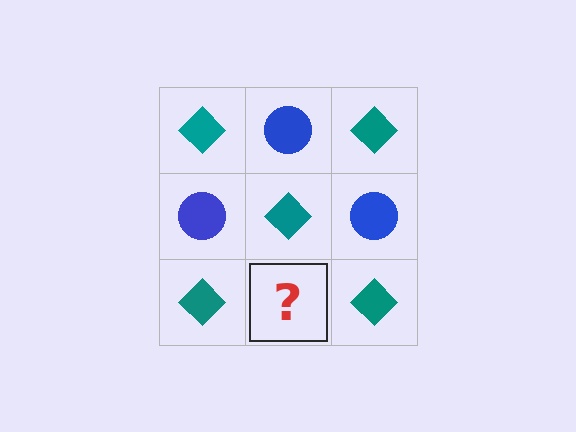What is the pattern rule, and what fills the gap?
The rule is that it alternates teal diamond and blue circle in a checkerboard pattern. The gap should be filled with a blue circle.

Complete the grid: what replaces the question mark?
The question mark should be replaced with a blue circle.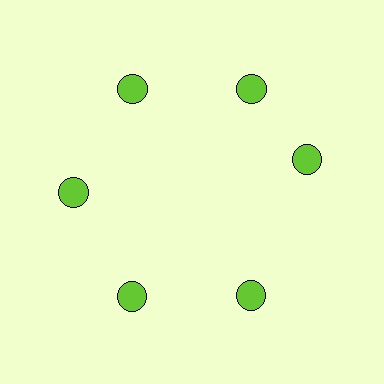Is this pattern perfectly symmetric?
No. The 6 lime circles are arranged in a ring, but one element near the 3 o'clock position is rotated out of alignment along the ring, breaking the 6-fold rotational symmetry.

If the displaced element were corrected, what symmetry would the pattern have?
It would have 6-fold rotational symmetry — the pattern would map onto itself every 60 degrees.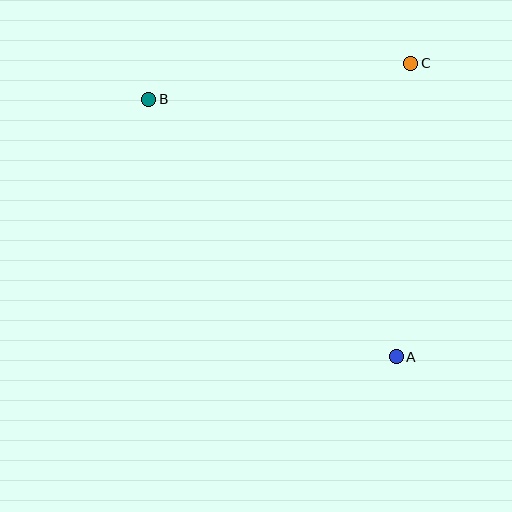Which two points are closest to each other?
Points B and C are closest to each other.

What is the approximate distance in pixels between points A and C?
The distance between A and C is approximately 294 pixels.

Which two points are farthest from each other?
Points A and B are farthest from each other.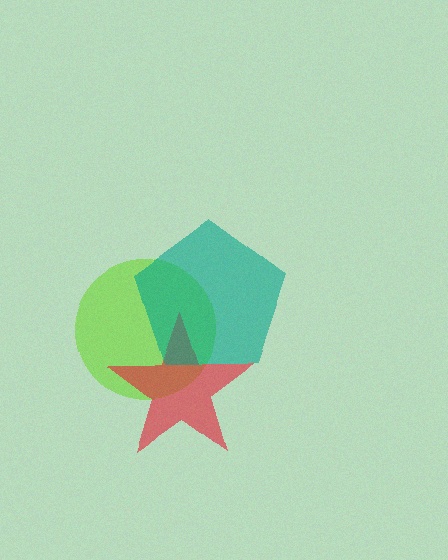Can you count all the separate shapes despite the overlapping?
Yes, there are 3 separate shapes.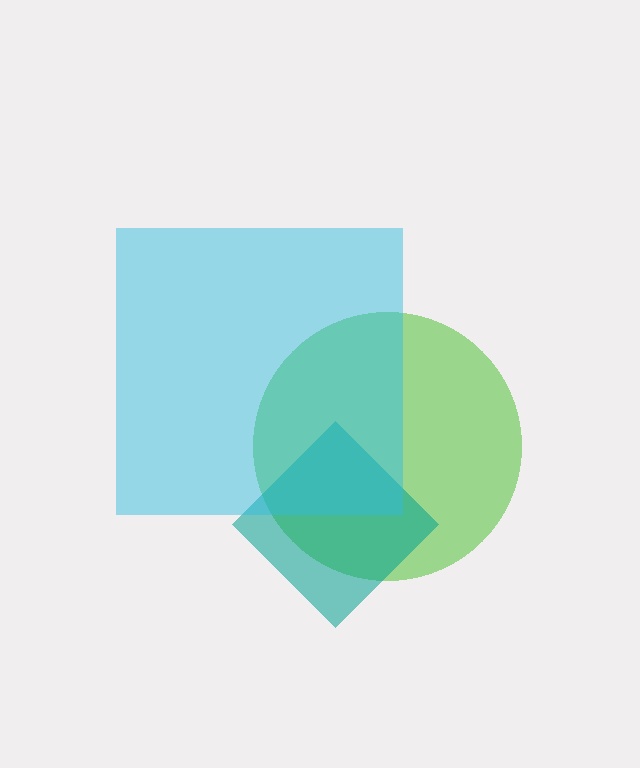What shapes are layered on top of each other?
The layered shapes are: a lime circle, a teal diamond, a cyan square.